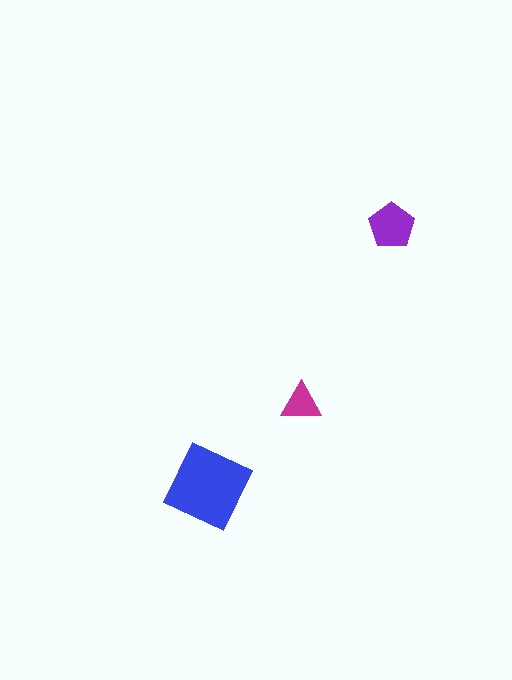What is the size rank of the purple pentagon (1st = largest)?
2nd.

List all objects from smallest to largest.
The magenta triangle, the purple pentagon, the blue diamond.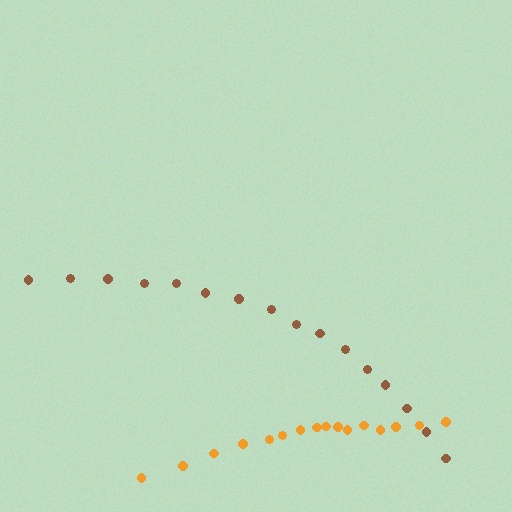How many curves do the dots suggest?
There are 2 distinct paths.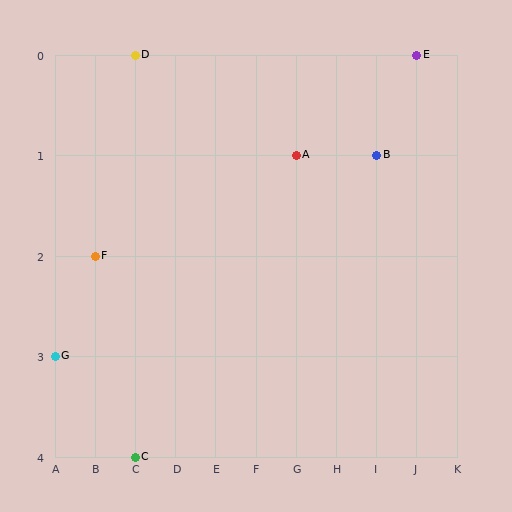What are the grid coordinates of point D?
Point D is at grid coordinates (C, 0).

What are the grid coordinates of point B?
Point B is at grid coordinates (I, 1).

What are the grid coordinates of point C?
Point C is at grid coordinates (C, 4).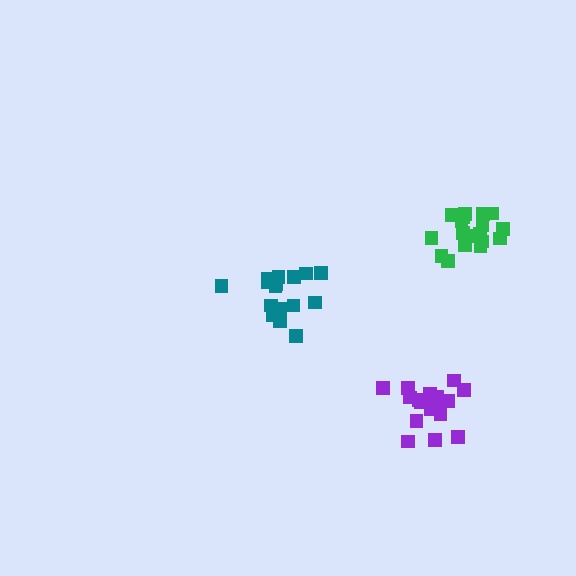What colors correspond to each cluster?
The clusters are colored: purple, green, teal.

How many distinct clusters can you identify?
There are 3 distinct clusters.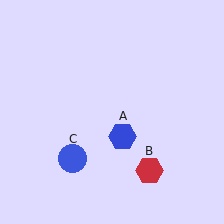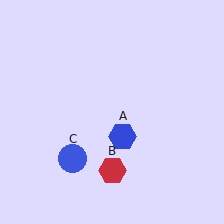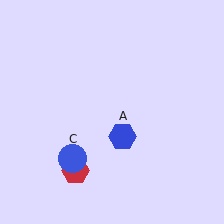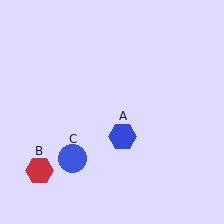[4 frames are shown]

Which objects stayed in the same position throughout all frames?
Blue hexagon (object A) and blue circle (object C) remained stationary.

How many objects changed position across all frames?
1 object changed position: red hexagon (object B).